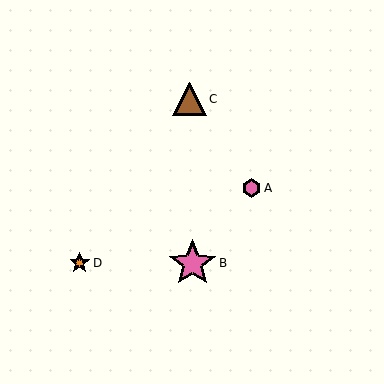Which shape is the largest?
The pink star (labeled B) is the largest.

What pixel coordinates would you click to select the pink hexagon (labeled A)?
Click at (252, 188) to select the pink hexagon A.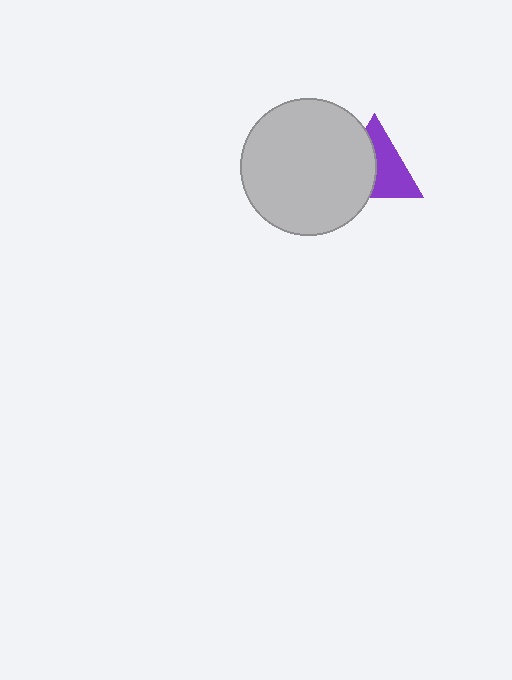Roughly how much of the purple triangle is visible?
About half of it is visible (roughly 53%).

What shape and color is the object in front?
The object in front is a light gray circle.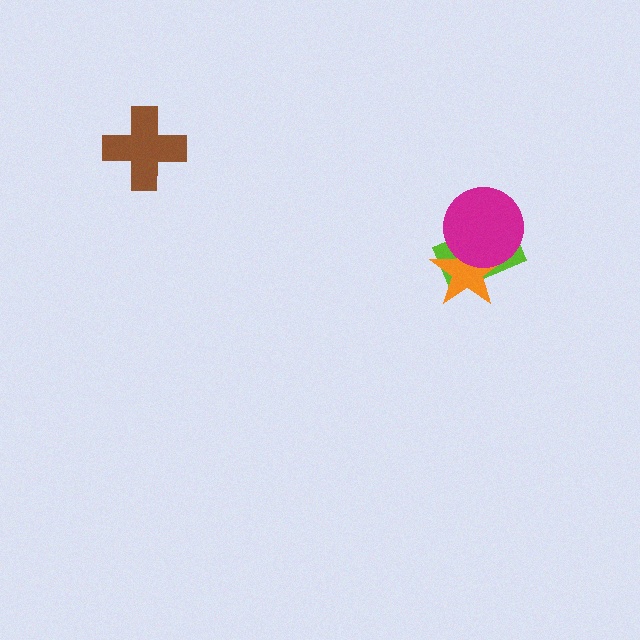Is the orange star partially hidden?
Yes, it is partially covered by another shape.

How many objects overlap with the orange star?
2 objects overlap with the orange star.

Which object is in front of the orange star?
The magenta circle is in front of the orange star.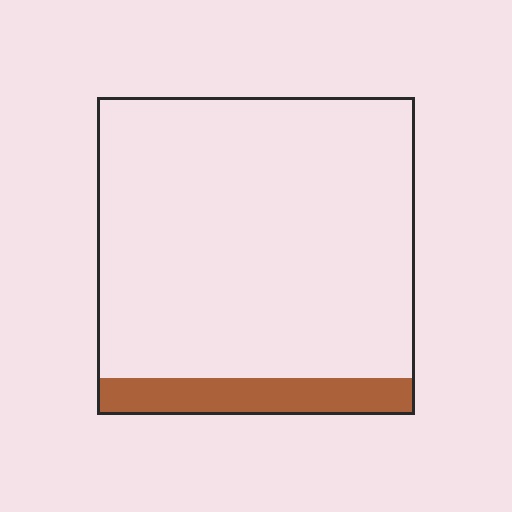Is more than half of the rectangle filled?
No.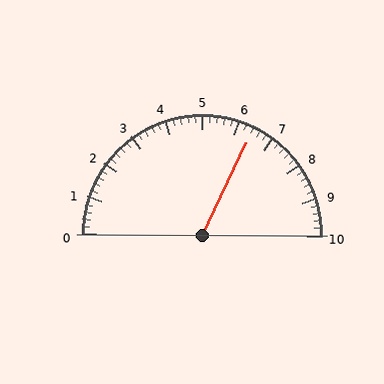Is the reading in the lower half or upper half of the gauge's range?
The reading is in the upper half of the range (0 to 10).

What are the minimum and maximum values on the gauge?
The gauge ranges from 0 to 10.